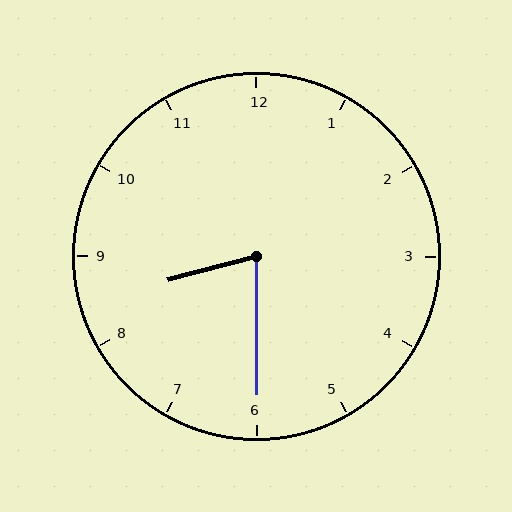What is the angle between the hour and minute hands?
Approximately 75 degrees.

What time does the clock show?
8:30.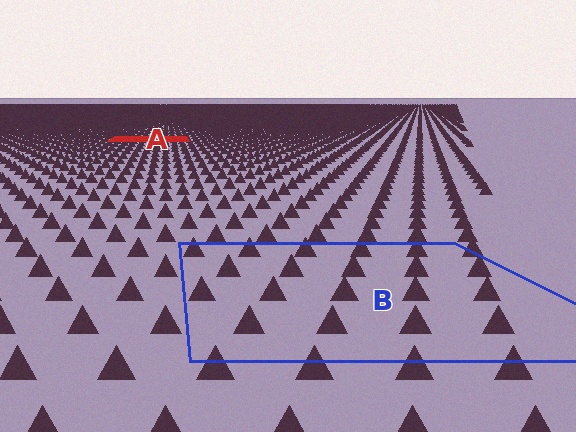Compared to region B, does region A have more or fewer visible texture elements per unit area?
Region A has more texture elements per unit area — they are packed more densely because it is farther away.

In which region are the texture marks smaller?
The texture marks are smaller in region A, because it is farther away.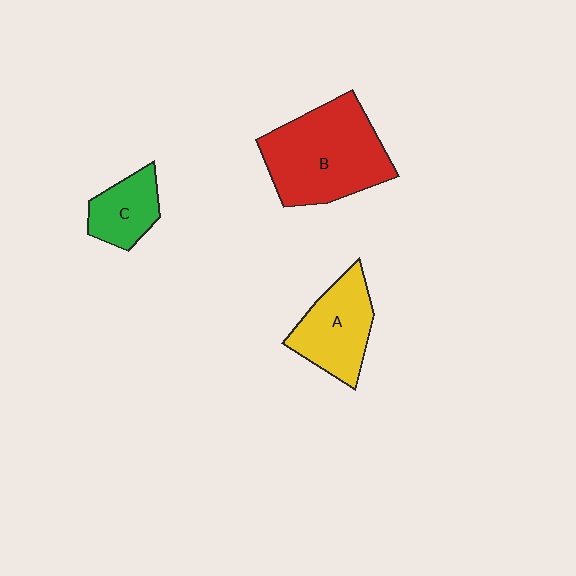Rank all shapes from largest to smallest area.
From largest to smallest: B (red), A (yellow), C (green).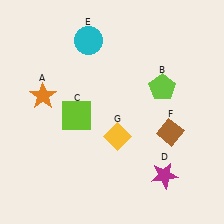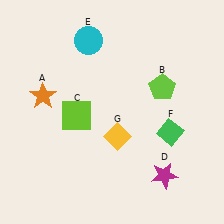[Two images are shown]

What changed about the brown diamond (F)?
In Image 1, F is brown. In Image 2, it changed to green.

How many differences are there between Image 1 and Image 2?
There is 1 difference between the two images.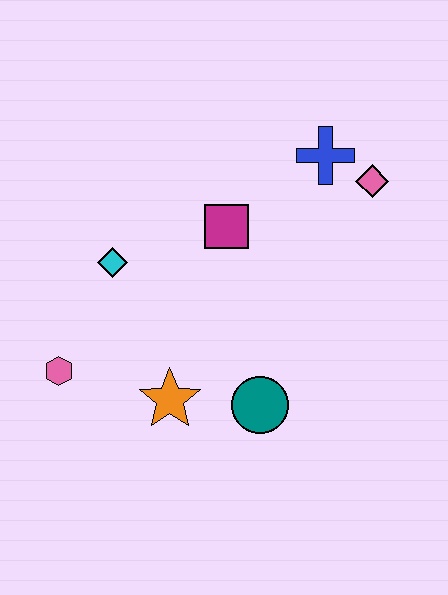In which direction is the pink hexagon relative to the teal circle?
The pink hexagon is to the left of the teal circle.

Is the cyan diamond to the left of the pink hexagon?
No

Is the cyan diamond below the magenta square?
Yes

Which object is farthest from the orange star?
The pink diamond is farthest from the orange star.